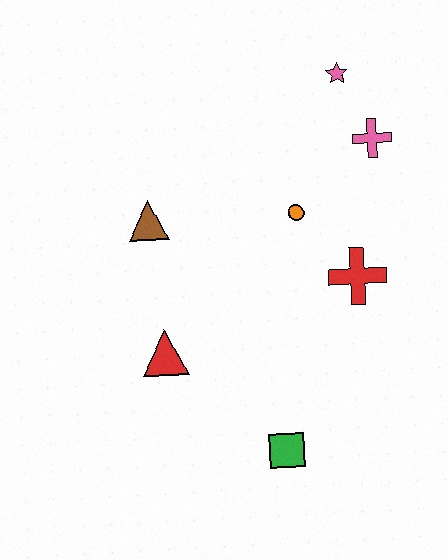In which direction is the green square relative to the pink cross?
The green square is below the pink cross.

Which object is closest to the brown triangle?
The red triangle is closest to the brown triangle.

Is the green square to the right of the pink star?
No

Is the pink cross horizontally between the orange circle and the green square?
No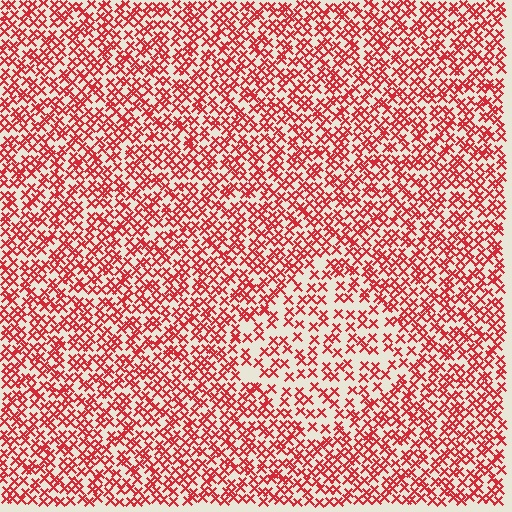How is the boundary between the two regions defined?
The boundary is defined by a change in element density (approximately 1.8x ratio). All elements are the same color, size, and shape.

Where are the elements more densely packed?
The elements are more densely packed outside the diamond boundary.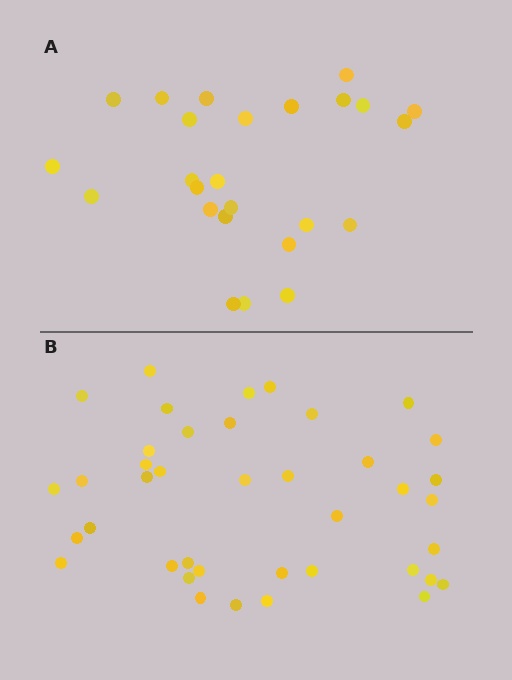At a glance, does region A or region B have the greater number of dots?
Region B (the bottom region) has more dots.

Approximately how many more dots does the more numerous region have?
Region B has approximately 15 more dots than region A.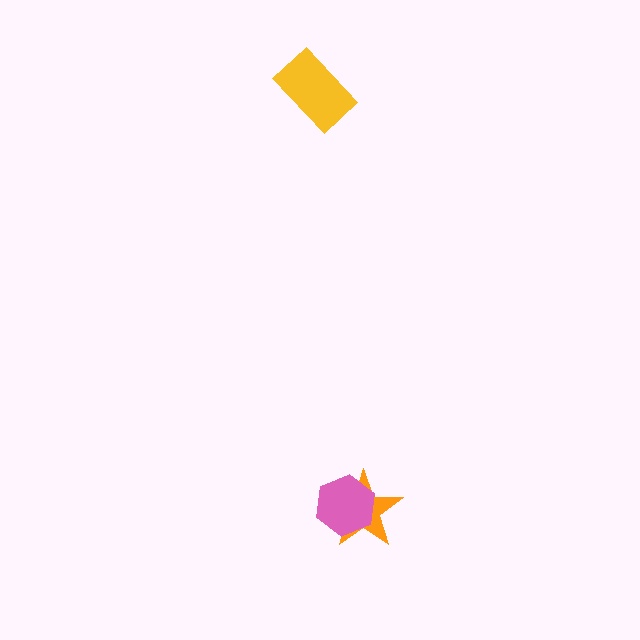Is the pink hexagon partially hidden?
No, no other shape covers it.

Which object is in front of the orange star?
The pink hexagon is in front of the orange star.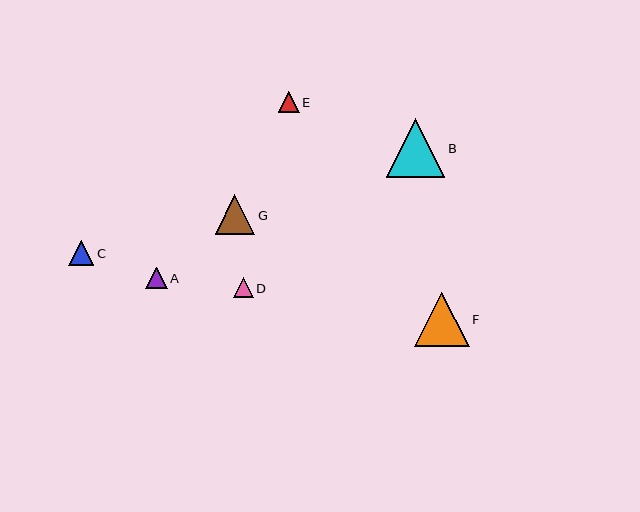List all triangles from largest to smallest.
From largest to smallest: B, F, G, C, A, E, D.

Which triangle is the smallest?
Triangle D is the smallest with a size of approximately 20 pixels.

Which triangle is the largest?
Triangle B is the largest with a size of approximately 59 pixels.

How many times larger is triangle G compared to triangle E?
Triangle G is approximately 1.9 times the size of triangle E.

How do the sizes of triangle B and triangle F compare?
Triangle B and triangle F are approximately the same size.